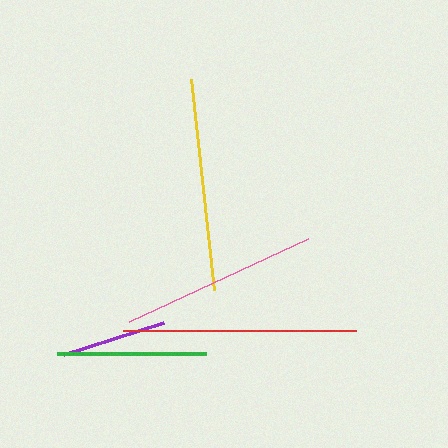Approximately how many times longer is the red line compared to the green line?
The red line is approximately 1.6 times the length of the green line.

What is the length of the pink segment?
The pink segment is approximately 198 pixels long.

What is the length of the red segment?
The red segment is approximately 233 pixels long.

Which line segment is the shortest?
The purple line is the shortest at approximately 105 pixels.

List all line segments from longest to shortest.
From longest to shortest: red, yellow, pink, green, purple.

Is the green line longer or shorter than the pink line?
The pink line is longer than the green line.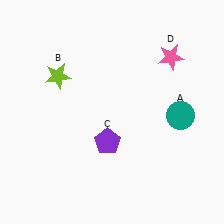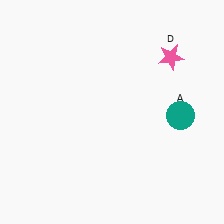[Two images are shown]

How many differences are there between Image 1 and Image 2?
There are 2 differences between the two images.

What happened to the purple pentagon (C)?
The purple pentagon (C) was removed in Image 2. It was in the bottom-left area of Image 1.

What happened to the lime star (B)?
The lime star (B) was removed in Image 2. It was in the top-left area of Image 1.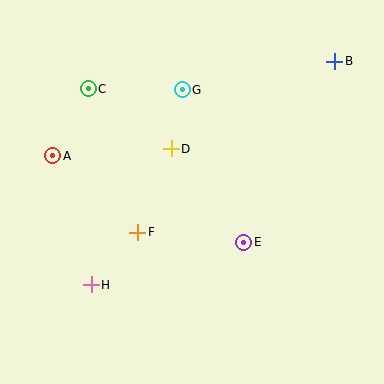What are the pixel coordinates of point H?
Point H is at (91, 285).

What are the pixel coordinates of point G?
Point G is at (182, 90).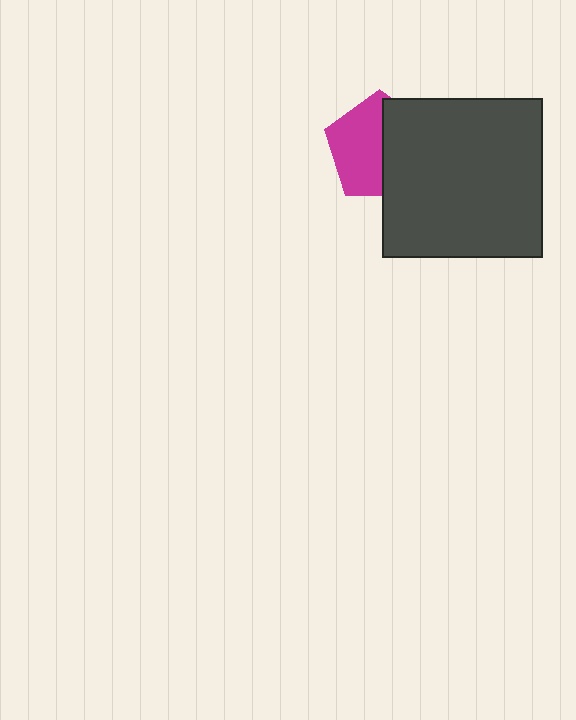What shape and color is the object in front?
The object in front is a dark gray square.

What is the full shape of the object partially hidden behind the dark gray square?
The partially hidden object is a magenta pentagon.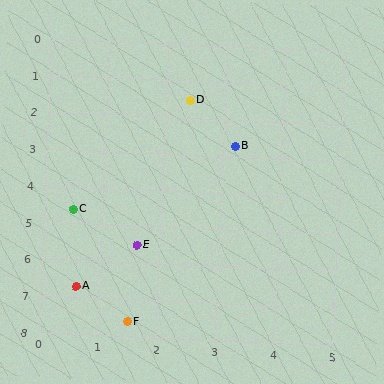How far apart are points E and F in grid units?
Points E and F are about 2.1 grid units apart.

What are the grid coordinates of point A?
Point A is at approximately (0.6, 6.7).